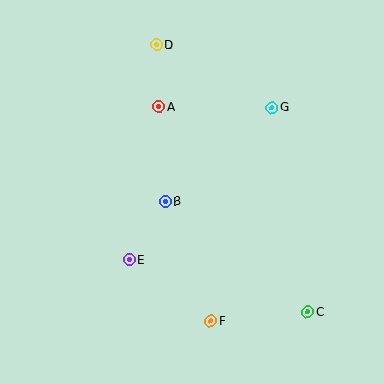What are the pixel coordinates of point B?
Point B is at (166, 202).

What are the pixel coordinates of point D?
Point D is at (157, 45).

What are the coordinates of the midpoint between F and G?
The midpoint between F and G is at (241, 214).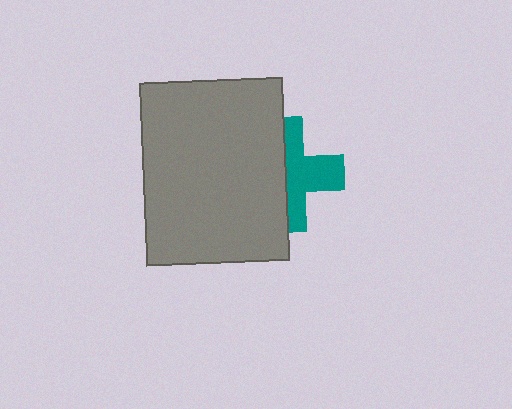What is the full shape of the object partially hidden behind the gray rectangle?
The partially hidden object is a teal cross.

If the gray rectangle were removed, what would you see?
You would see the complete teal cross.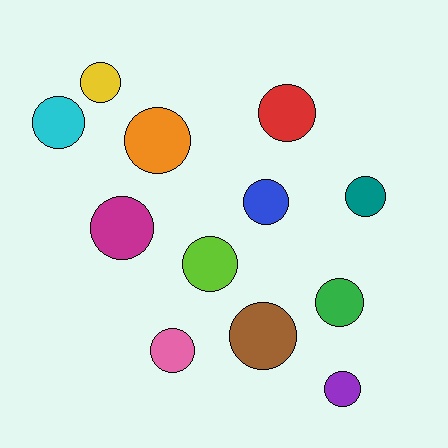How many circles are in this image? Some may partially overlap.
There are 12 circles.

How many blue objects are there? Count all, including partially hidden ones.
There is 1 blue object.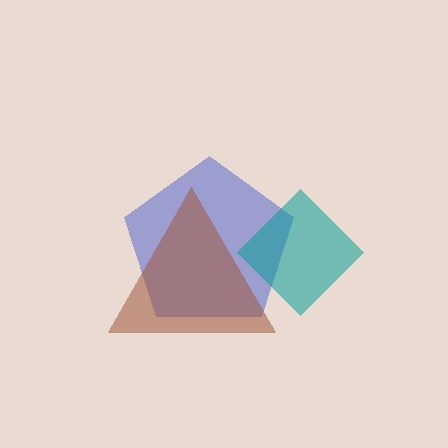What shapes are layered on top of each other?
The layered shapes are: a blue pentagon, a teal diamond, a brown triangle.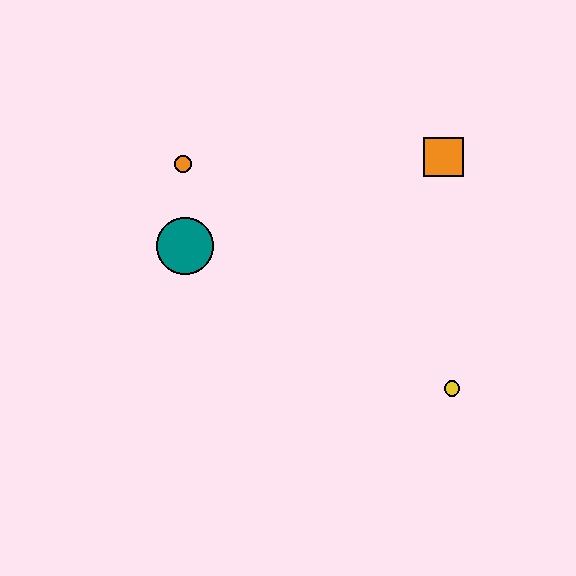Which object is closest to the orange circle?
The teal circle is closest to the orange circle.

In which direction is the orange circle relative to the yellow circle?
The orange circle is to the left of the yellow circle.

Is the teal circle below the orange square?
Yes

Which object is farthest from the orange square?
The teal circle is farthest from the orange square.